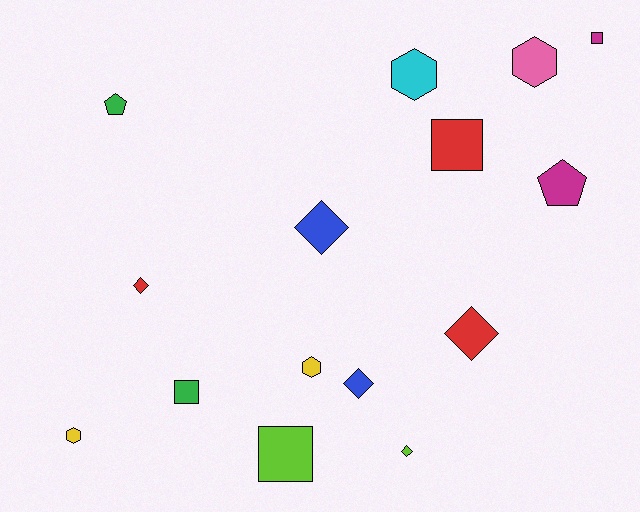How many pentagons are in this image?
There are 2 pentagons.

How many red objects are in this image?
There are 3 red objects.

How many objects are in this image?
There are 15 objects.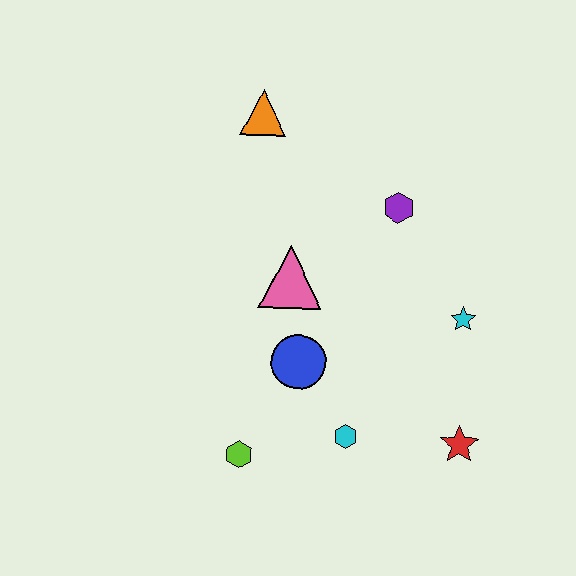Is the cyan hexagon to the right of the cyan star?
No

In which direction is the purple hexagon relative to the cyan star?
The purple hexagon is above the cyan star.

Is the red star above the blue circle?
No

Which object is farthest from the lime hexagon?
The orange triangle is farthest from the lime hexagon.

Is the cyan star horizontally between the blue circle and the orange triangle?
No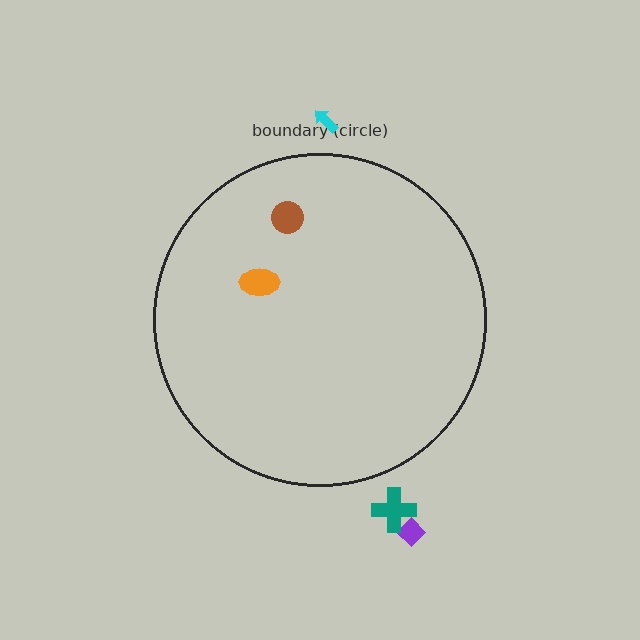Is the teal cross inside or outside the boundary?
Outside.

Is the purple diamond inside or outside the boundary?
Outside.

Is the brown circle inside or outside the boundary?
Inside.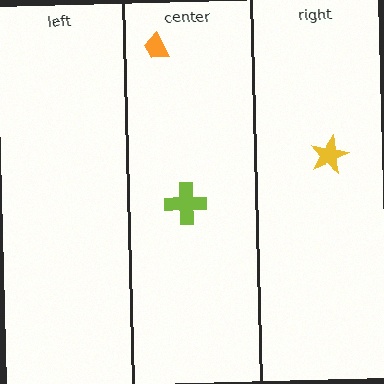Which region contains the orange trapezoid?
The center region.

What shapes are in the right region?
The yellow star.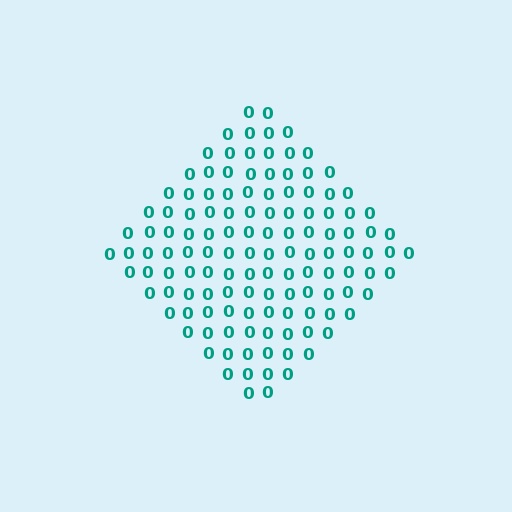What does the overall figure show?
The overall figure shows a diamond.